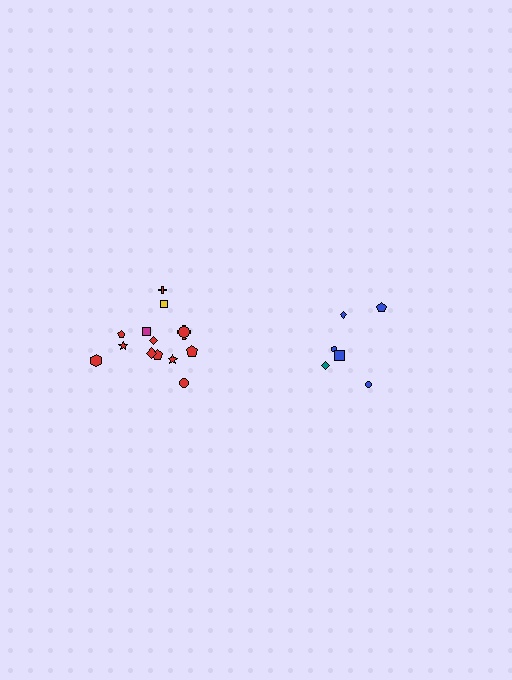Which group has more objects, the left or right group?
The left group.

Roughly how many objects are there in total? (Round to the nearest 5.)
Roughly 20 objects in total.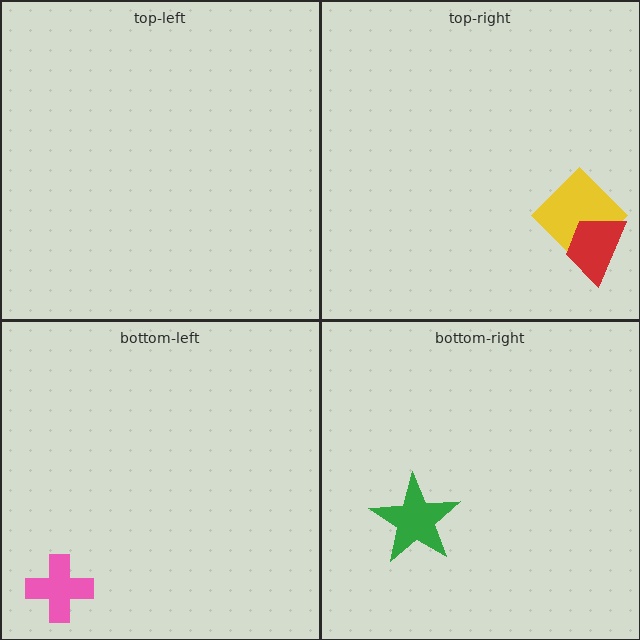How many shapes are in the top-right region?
2.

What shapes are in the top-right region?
The yellow diamond, the red trapezoid.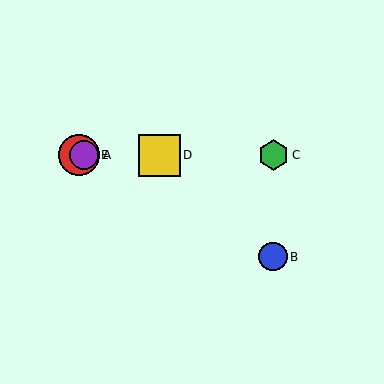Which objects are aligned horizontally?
Objects A, C, D, E are aligned horizontally.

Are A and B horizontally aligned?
No, A is at y≈155 and B is at y≈257.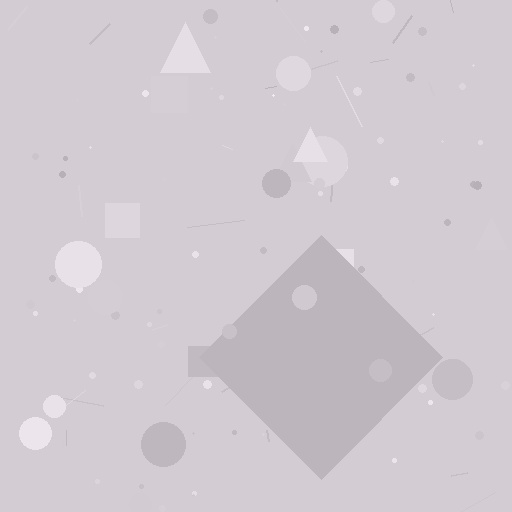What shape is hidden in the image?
A diamond is hidden in the image.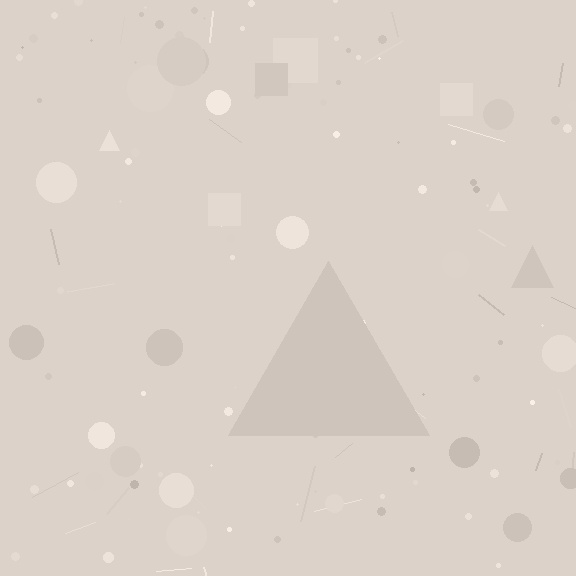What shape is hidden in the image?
A triangle is hidden in the image.